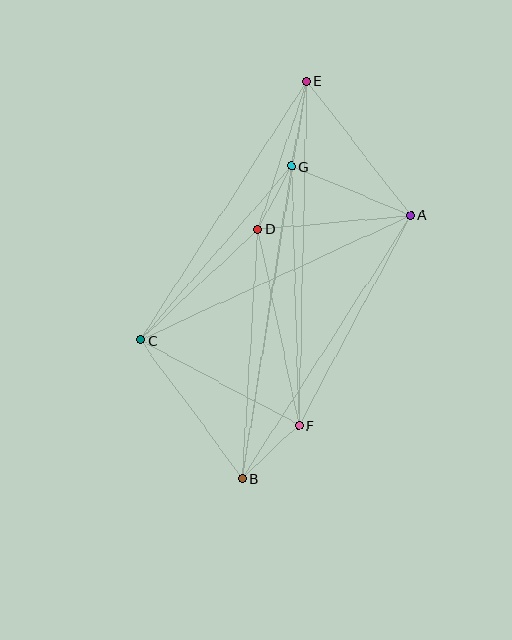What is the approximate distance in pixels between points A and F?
The distance between A and F is approximately 238 pixels.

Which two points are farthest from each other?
Points B and E are farthest from each other.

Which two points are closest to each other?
Points D and G are closest to each other.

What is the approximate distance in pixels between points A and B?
The distance between A and B is approximately 313 pixels.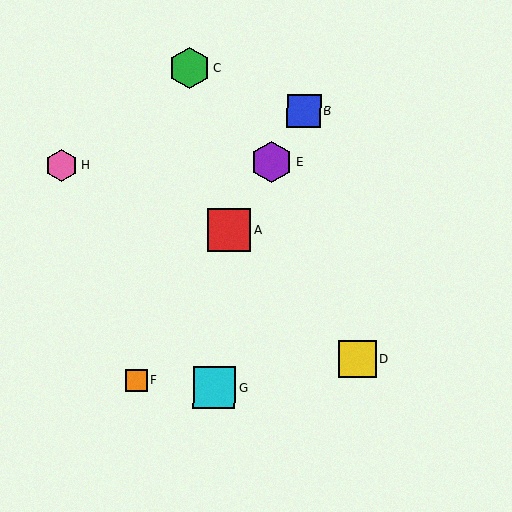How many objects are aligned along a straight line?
4 objects (A, B, E, F) are aligned along a straight line.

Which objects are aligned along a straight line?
Objects A, B, E, F are aligned along a straight line.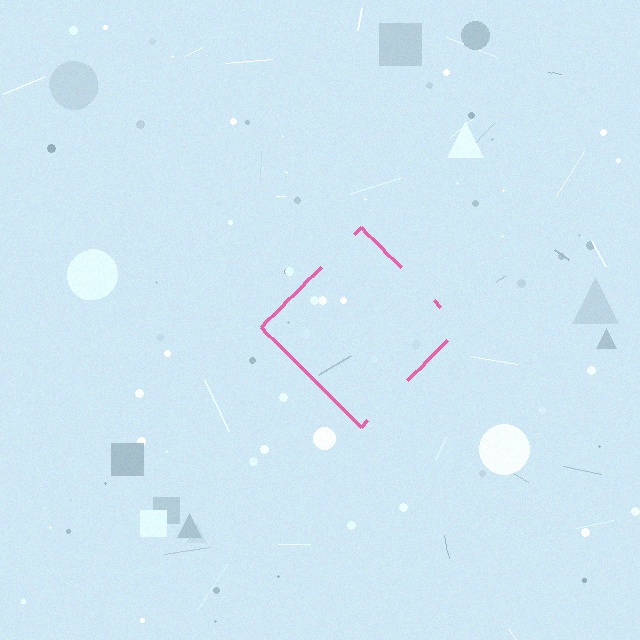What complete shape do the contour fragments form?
The contour fragments form a diamond.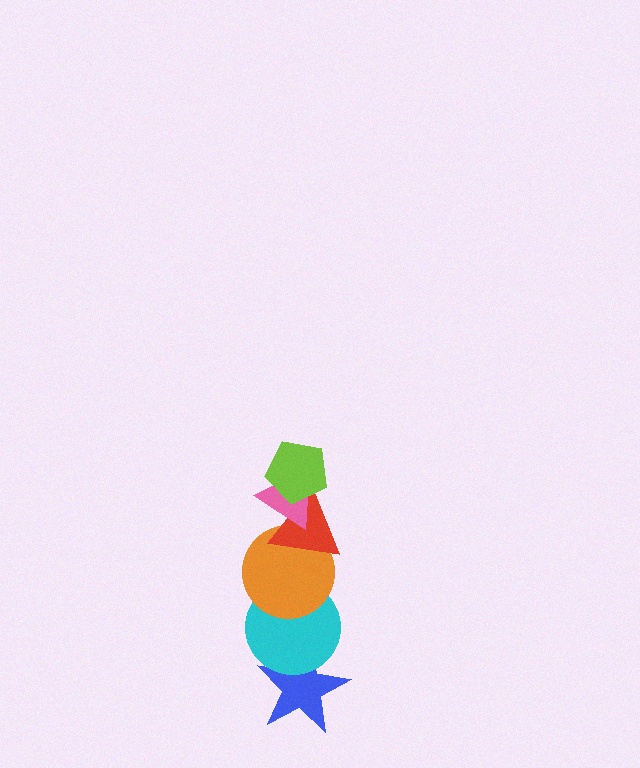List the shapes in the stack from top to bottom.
From top to bottom: the lime pentagon, the pink triangle, the red triangle, the orange circle, the cyan circle, the blue star.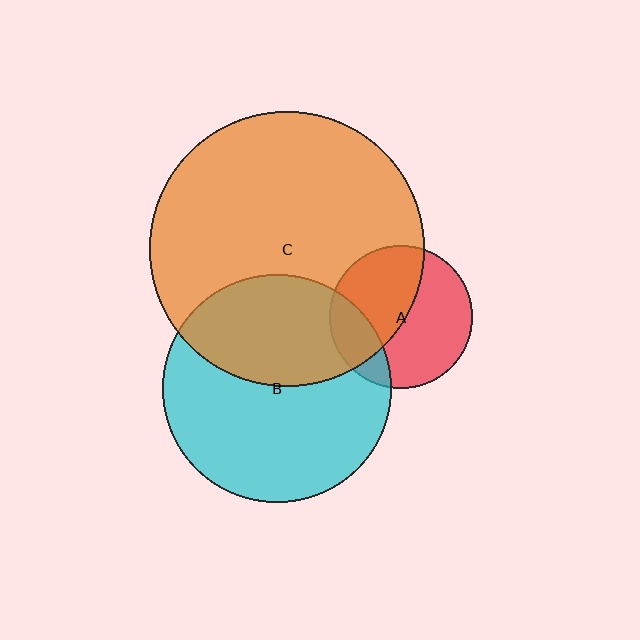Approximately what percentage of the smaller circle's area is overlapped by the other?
Approximately 40%.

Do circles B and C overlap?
Yes.